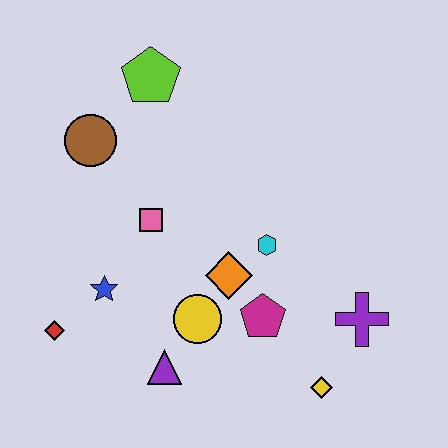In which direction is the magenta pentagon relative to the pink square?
The magenta pentagon is to the right of the pink square.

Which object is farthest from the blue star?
The purple cross is farthest from the blue star.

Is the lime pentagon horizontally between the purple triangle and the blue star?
Yes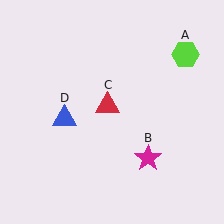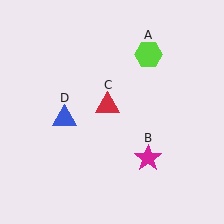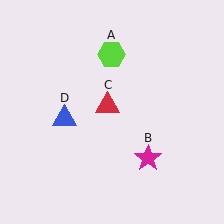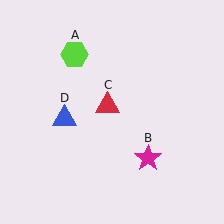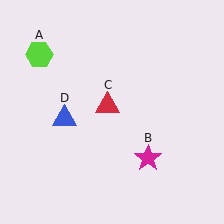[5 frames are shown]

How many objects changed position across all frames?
1 object changed position: lime hexagon (object A).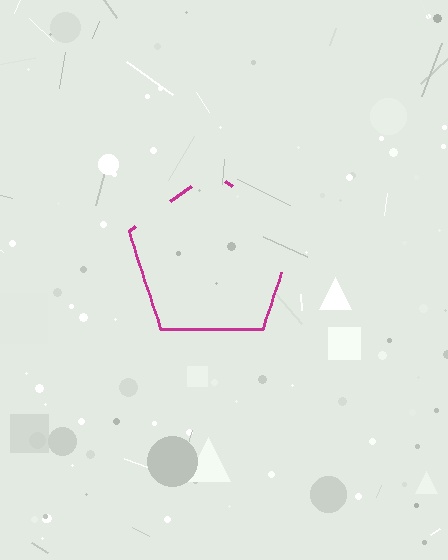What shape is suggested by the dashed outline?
The dashed outline suggests a pentagon.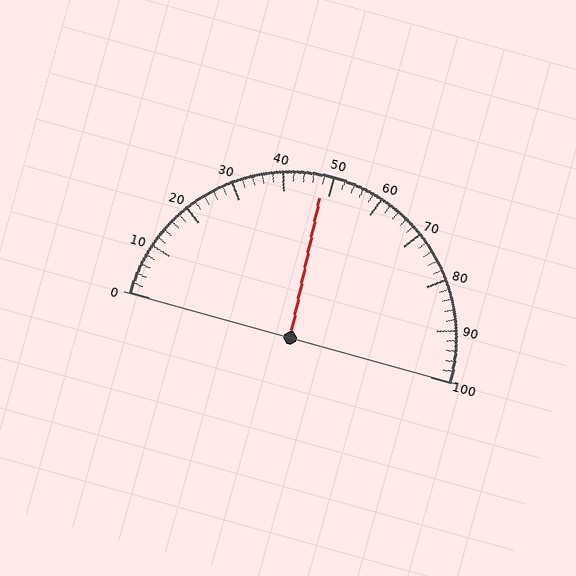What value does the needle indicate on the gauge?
The needle indicates approximately 48.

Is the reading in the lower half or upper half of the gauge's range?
The reading is in the lower half of the range (0 to 100).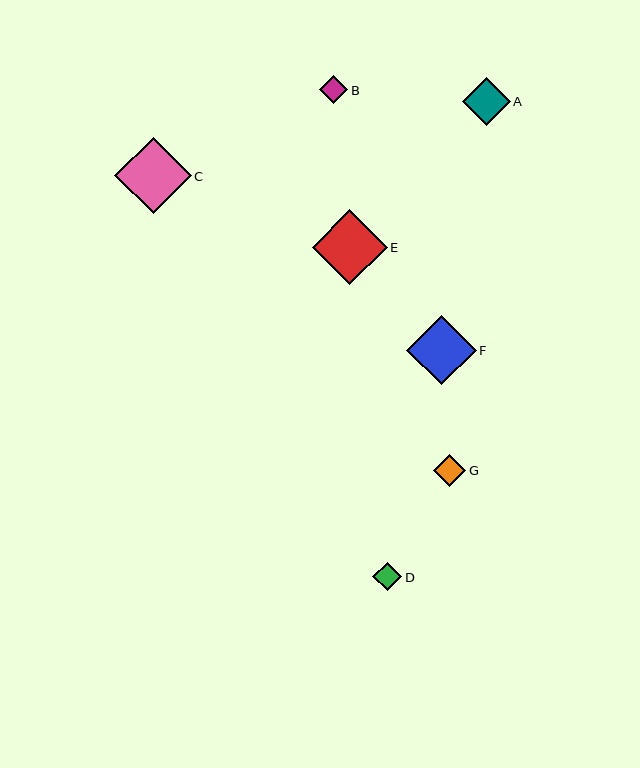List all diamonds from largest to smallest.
From largest to smallest: C, E, F, A, G, D, B.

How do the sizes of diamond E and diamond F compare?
Diamond E and diamond F are approximately the same size.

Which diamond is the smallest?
Diamond B is the smallest with a size of approximately 28 pixels.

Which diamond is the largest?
Diamond C is the largest with a size of approximately 77 pixels.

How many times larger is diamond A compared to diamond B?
Diamond A is approximately 1.7 times the size of diamond B.